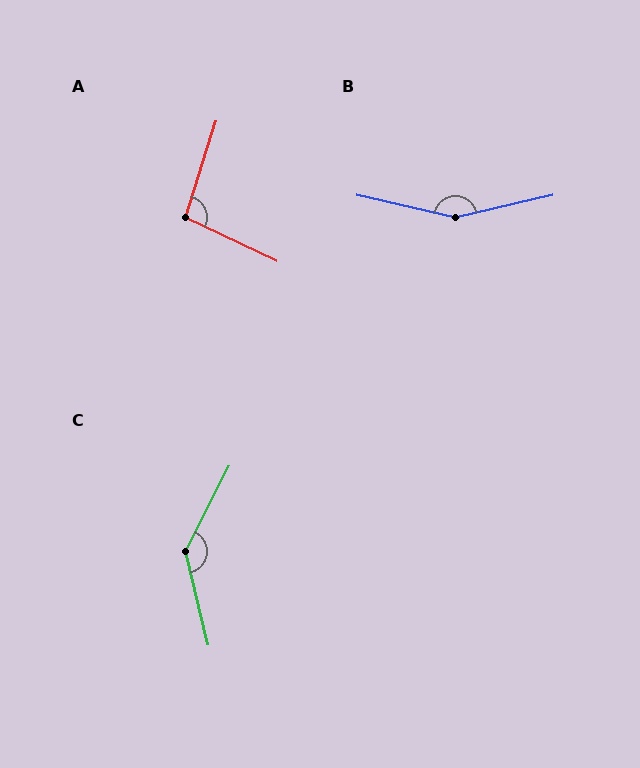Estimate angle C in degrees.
Approximately 140 degrees.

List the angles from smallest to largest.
A (98°), C (140°), B (154°).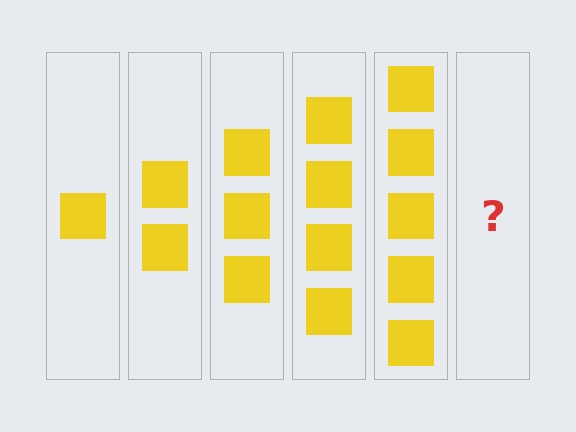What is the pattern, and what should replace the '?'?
The pattern is that each step adds one more square. The '?' should be 6 squares.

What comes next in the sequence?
The next element should be 6 squares.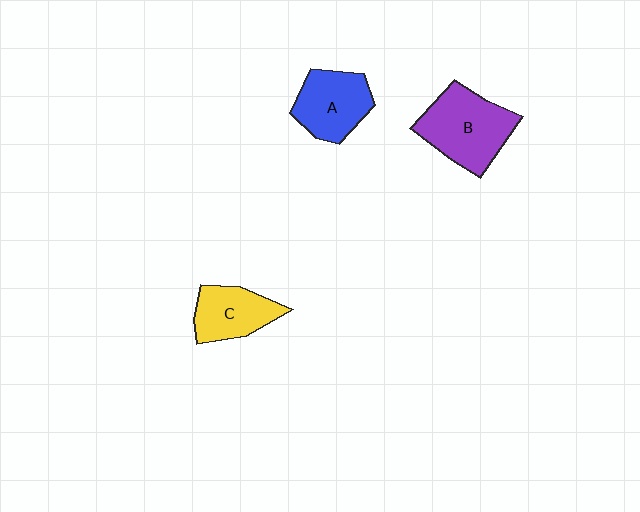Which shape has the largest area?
Shape B (purple).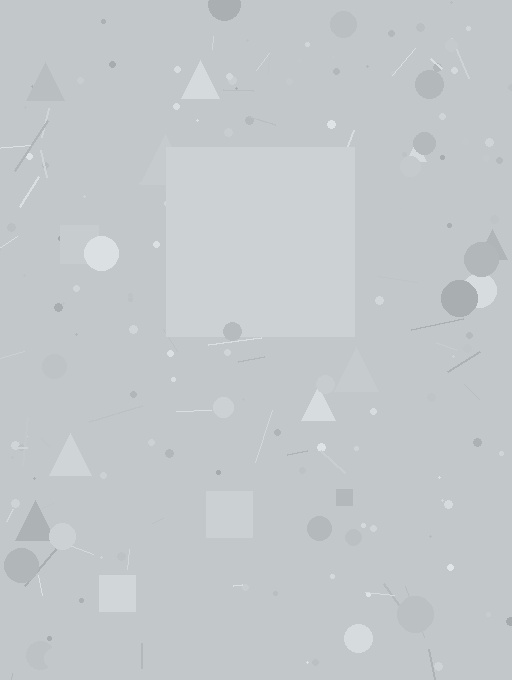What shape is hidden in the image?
A square is hidden in the image.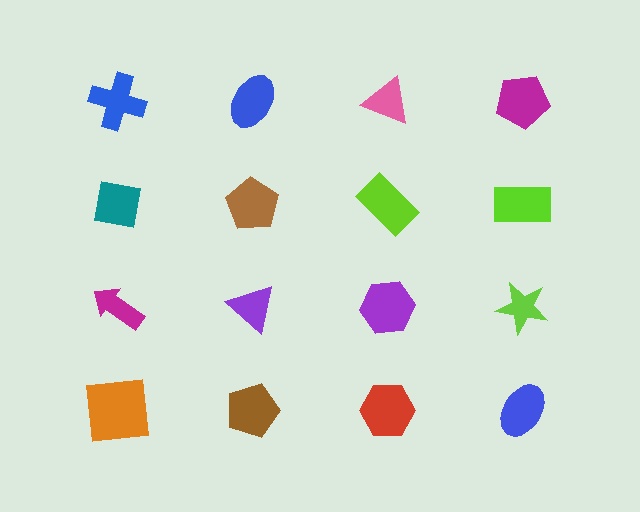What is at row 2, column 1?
A teal square.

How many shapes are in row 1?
4 shapes.